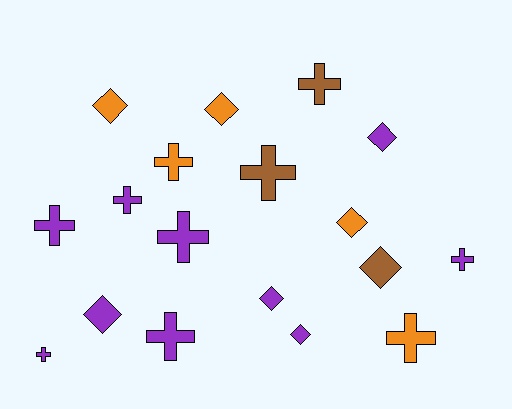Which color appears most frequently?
Purple, with 10 objects.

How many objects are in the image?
There are 18 objects.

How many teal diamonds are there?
There are no teal diamonds.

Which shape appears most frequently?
Cross, with 10 objects.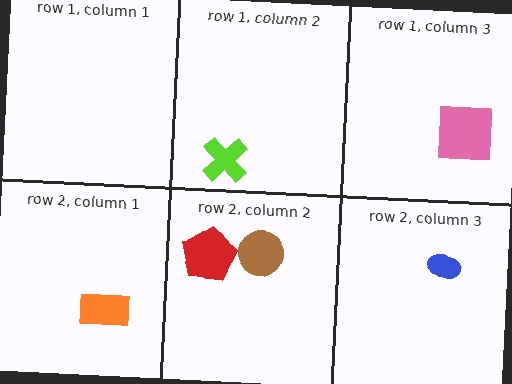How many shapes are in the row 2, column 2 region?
2.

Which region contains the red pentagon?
The row 2, column 2 region.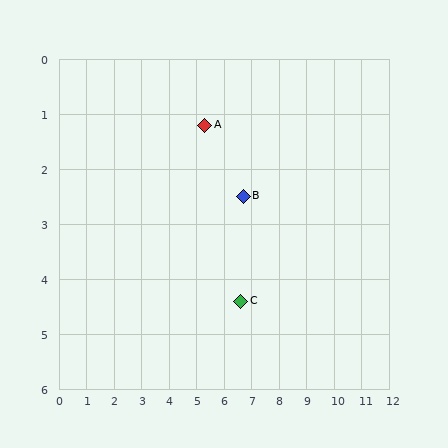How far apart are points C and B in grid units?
Points C and B are about 1.9 grid units apart.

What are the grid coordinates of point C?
Point C is at approximately (6.6, 4.4).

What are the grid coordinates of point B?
Point B is at approximately (6.7, 2.5).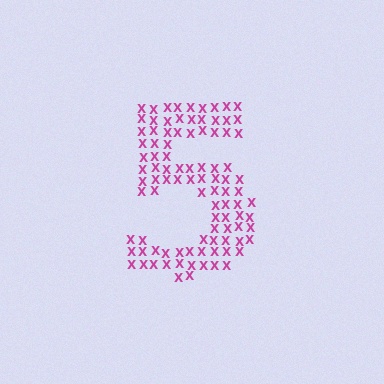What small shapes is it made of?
It is made of small letter X's.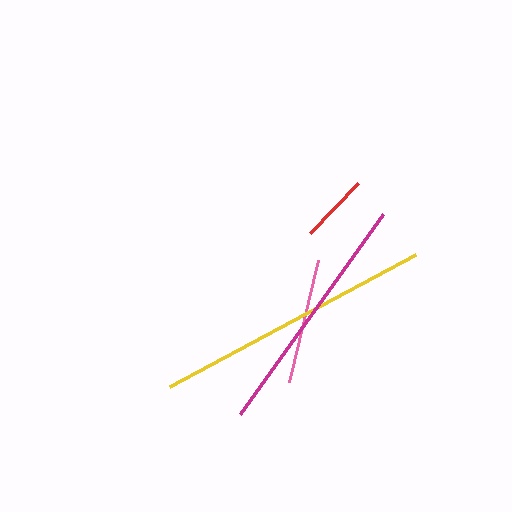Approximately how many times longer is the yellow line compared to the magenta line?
The yellow line is approximately 1.1 times the length of the magenta line.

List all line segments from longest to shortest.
From longest to shortest: yellow, magenta, pink, red.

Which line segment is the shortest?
The red line is the shortest at approximately 69 pixels.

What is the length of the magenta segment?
The magenta segment is approximately 245 pixels long.